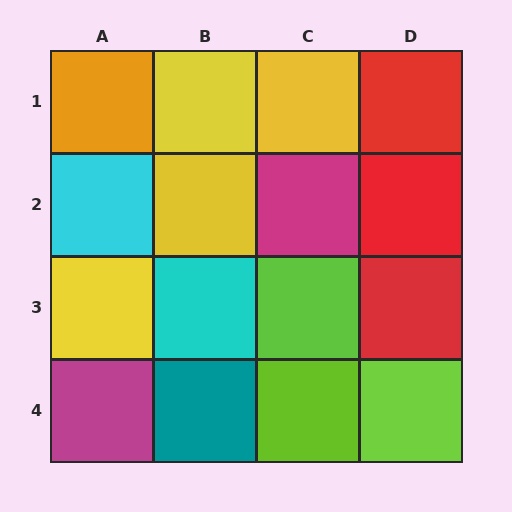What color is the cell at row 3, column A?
Yellow.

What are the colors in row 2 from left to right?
Cyan, yellow, magenta, red.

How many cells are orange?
1 cell is orange.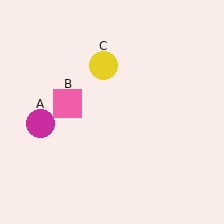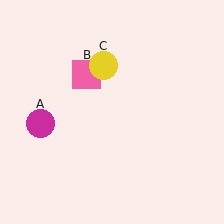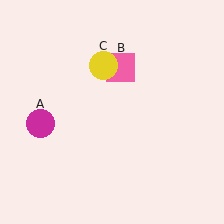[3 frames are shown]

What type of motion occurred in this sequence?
The pink square (object B) rotated clockwise around the center of the scene.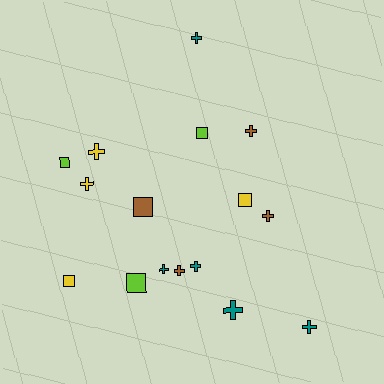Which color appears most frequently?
Teal, with 5 objects.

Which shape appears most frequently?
Cross, with 10 objects.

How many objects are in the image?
There are 16 objects.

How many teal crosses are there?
There are 5 teal crosses.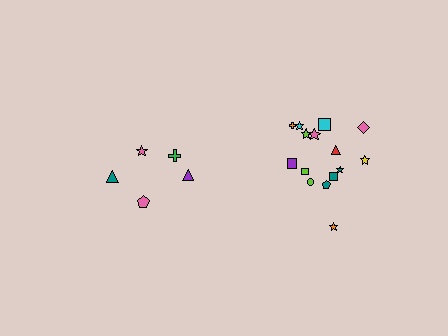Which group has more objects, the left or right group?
The right group.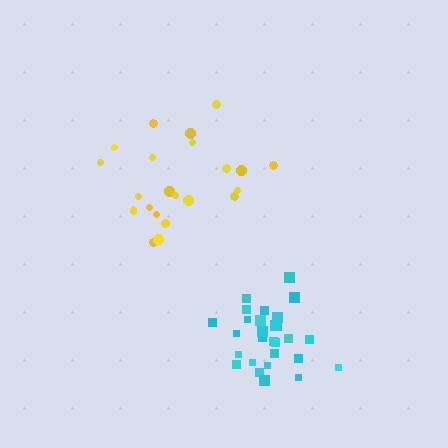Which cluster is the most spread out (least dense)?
Yellow.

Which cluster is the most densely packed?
Cyan.